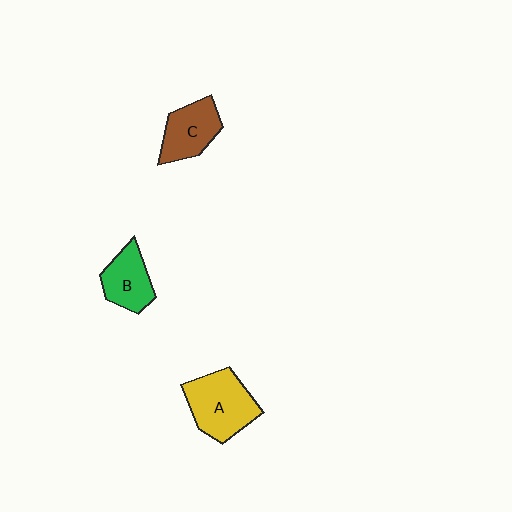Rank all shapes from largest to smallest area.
From largest to smallest: A (yellow), C (brown), B (green).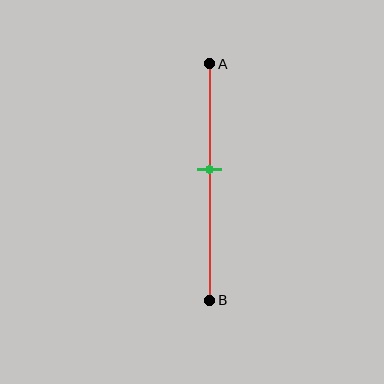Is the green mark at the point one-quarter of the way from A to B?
No, the mark is at about 45% from A, not at the 25% one-quarter point.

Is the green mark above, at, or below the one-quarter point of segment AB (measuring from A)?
The green mark is below the one-quarter point of segment AB.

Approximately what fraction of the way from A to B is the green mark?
The green mark is approximately 45% of the way from A to B.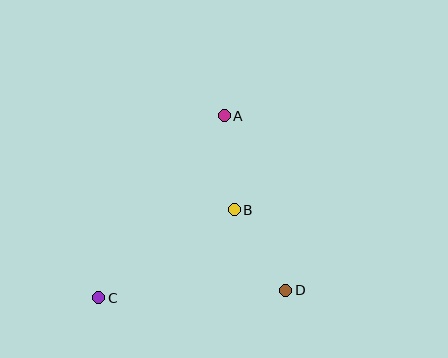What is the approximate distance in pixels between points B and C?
The distance between B and C is approximately 161 pixels.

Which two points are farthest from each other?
Points A and C are farthest from each other.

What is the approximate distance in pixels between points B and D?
The distance between B and D is approximately 96 pixels.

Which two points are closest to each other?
Points A and B are closest to each other.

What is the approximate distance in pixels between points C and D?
The distance between C and D is approximately 187 pixels.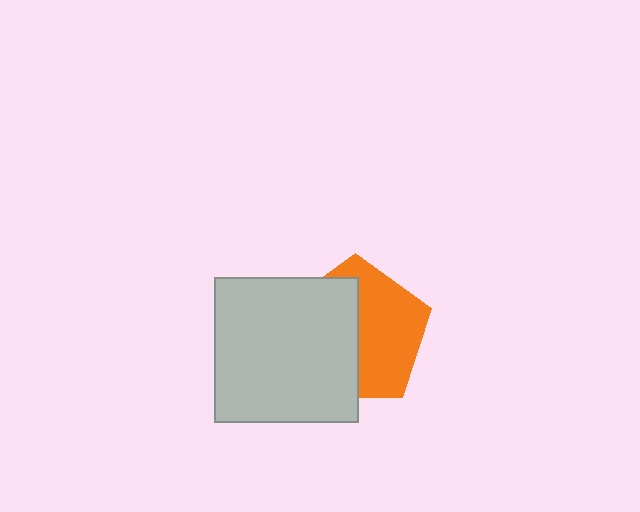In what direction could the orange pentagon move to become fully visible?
The orange pentagon could move right. That would shift it out from behind the light gray square entirely.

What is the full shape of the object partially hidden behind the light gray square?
The partially hidden object is an orange pentagon.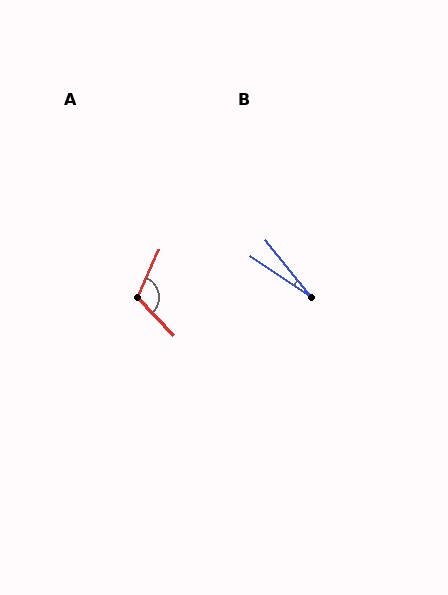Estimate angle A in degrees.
Approximately 113 degrees.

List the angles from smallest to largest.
B (17°), A (113°).